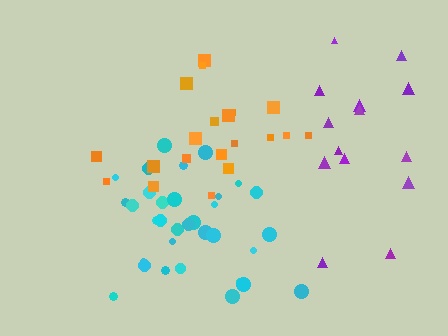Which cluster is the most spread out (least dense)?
Purple.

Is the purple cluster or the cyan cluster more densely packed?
Cyan.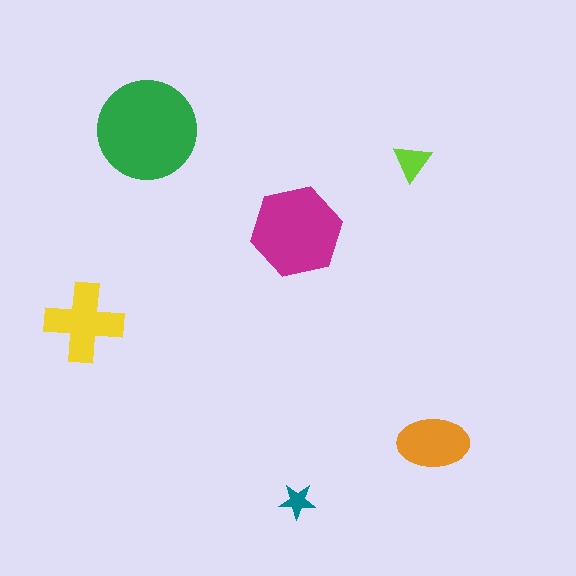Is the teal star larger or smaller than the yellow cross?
Smaller.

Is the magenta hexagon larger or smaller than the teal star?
Larger.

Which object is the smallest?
The teal star.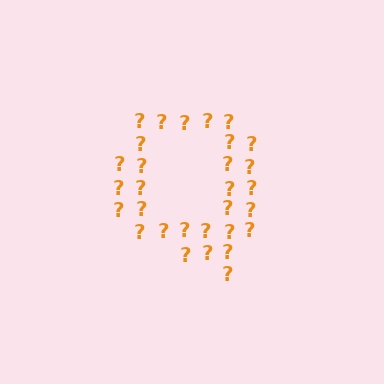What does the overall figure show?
The overall figure shows the letter Q.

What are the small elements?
The small elements are question marks.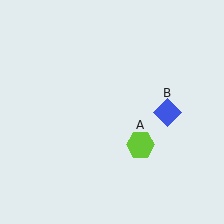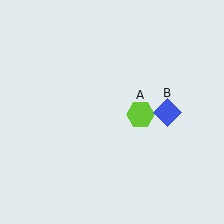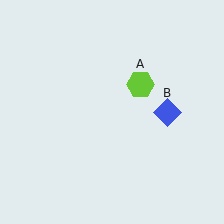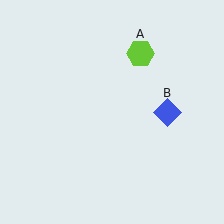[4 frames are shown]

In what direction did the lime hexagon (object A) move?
The lime hexagon (object A) moved up.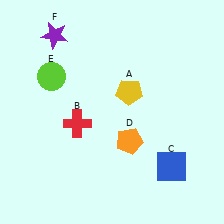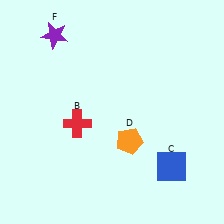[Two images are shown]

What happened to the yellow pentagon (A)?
The yellow pentagon (A) was removed in Image 2. It was in the top-right area of Image 1.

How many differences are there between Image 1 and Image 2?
There are 2 differences between the two images.